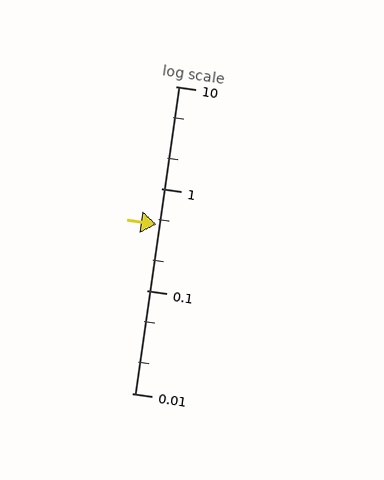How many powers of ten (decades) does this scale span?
The scale spans 3 decades, from 0.01 to 10.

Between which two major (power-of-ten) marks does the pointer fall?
The pointer is between 0.1 and 1.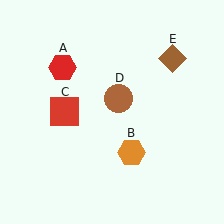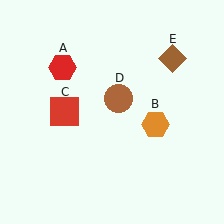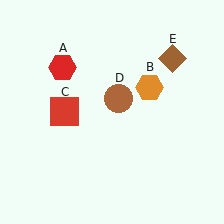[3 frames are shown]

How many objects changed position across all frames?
1 object changed position: orange hexagon (object B).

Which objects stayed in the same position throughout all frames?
Red hexagon (object A) and red square (object C) and brown circle (object D) and brown diamond (object E) remained stationary.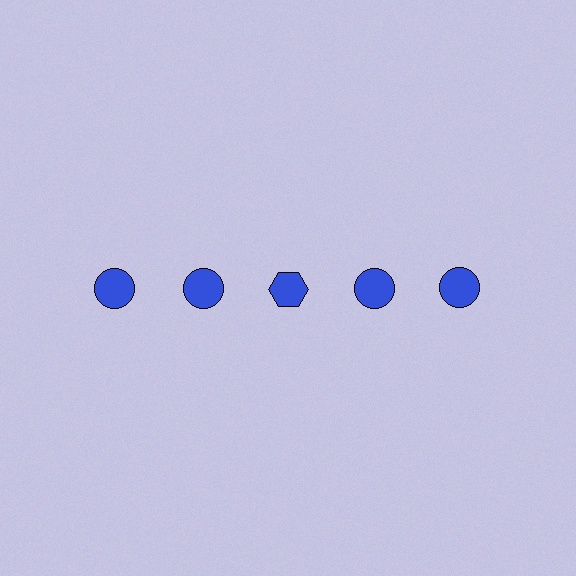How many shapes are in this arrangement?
There are 5 shapes arranged in a grid pattern.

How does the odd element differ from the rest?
It has a different shape: hexagon instead of circle.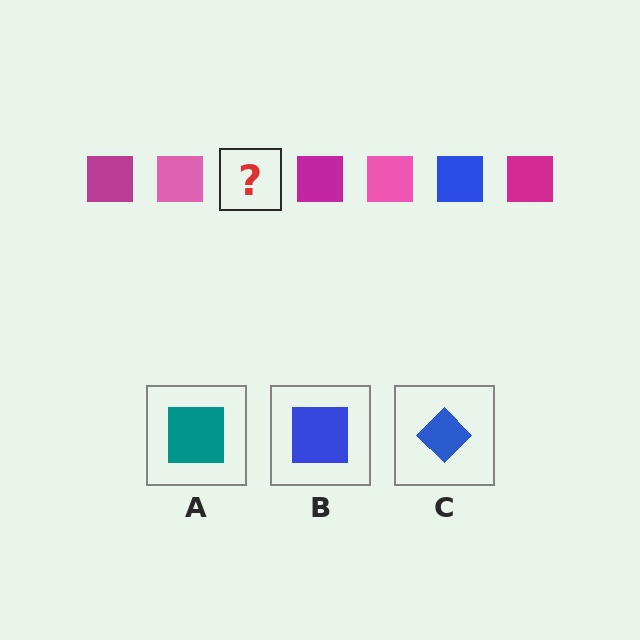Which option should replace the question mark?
Option B.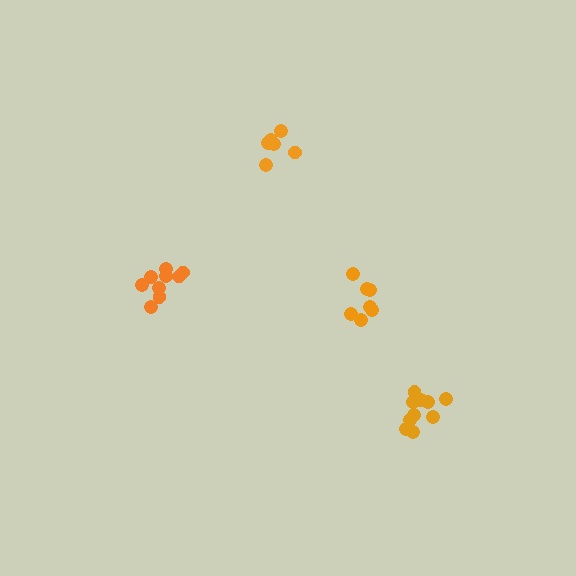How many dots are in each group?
Group 1: 9 dots, Group 2: 7 dots, Group 3: 6 dots, Group 4: 12 dots (34 total).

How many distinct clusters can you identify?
There are 4 distinct clusters.